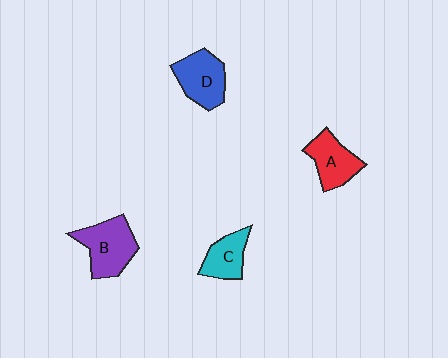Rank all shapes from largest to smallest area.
From largest to smallest: B (purple), D (blue), A (red), C (cyan).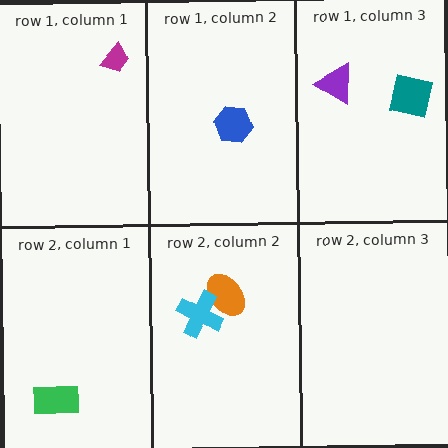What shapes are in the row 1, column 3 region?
The teal square, the purple triangle.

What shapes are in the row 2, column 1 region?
The green rectangle.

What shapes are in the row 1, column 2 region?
The blue hexagon.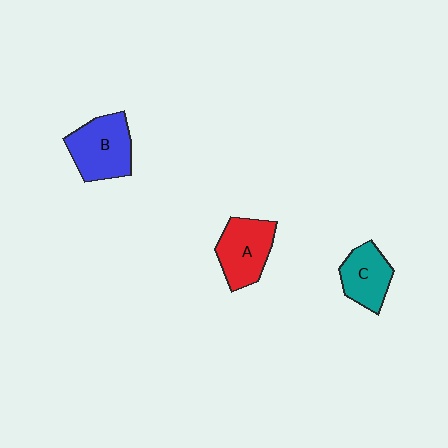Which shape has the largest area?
Shape B (blue).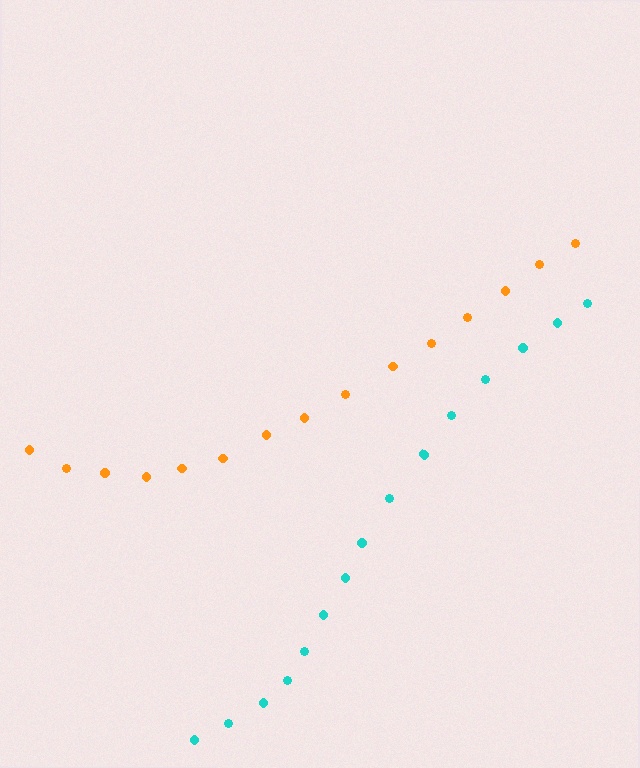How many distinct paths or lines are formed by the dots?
There are 2 distinct paths.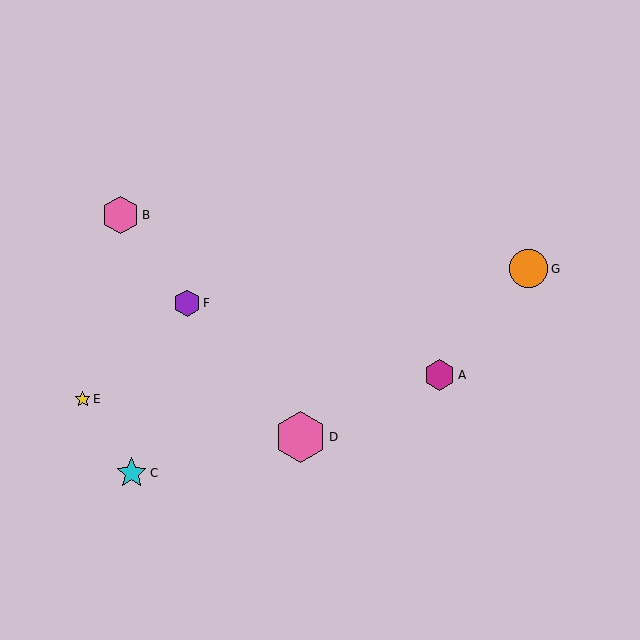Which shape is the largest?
The pink hexagon (labeled D) is the largest.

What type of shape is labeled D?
Shape D is a pink hexagon.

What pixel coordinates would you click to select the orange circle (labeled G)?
Click at (529, 269) to select the orange circle G.